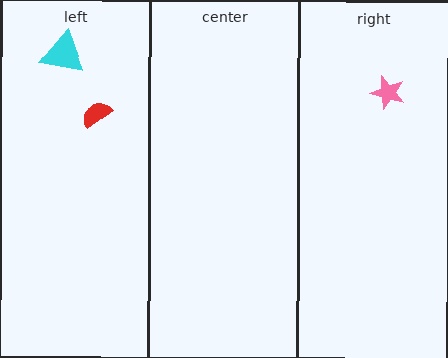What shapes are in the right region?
The pink star.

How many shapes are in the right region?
1.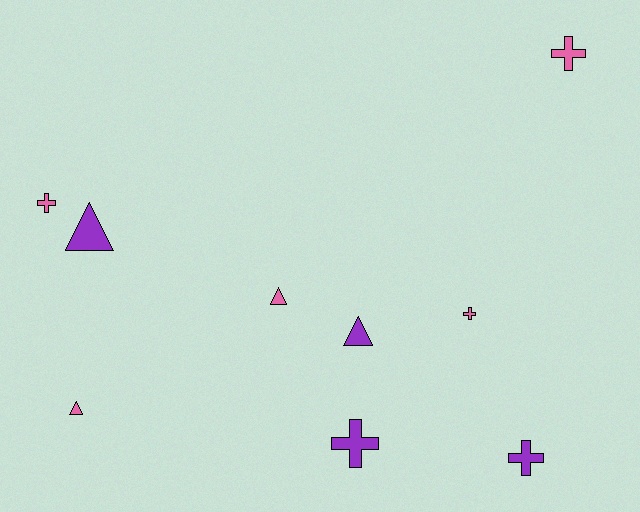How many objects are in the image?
There are 9 objects.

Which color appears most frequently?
Pink, with 5 objects.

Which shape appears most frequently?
Cross, with 5 objects.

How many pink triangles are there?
There are 2 pink triangles.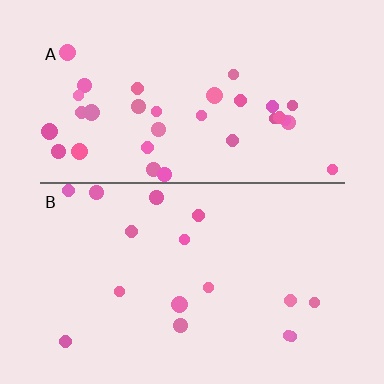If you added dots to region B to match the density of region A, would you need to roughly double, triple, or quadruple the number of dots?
Approximately double.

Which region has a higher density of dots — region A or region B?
A (the top).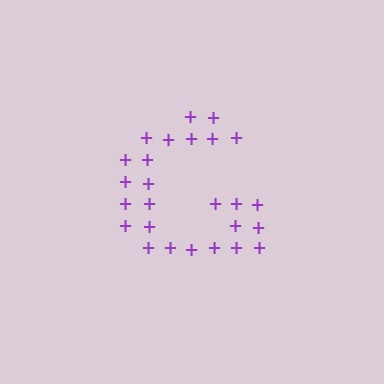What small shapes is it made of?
It is made of small plus signs.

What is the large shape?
The large shape is the letter G.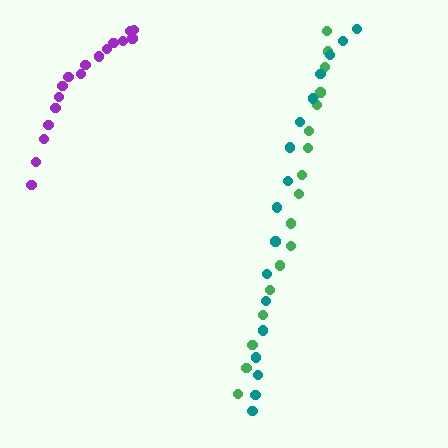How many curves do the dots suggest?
There are 3 distinct paths.